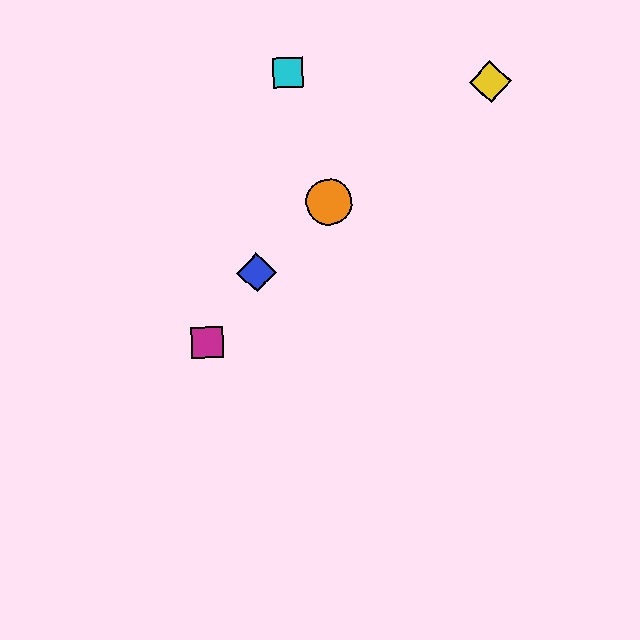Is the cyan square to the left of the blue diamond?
No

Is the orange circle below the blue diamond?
No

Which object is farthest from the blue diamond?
The yellow diamond is farthest from the blue diamond.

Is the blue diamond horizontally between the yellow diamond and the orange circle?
No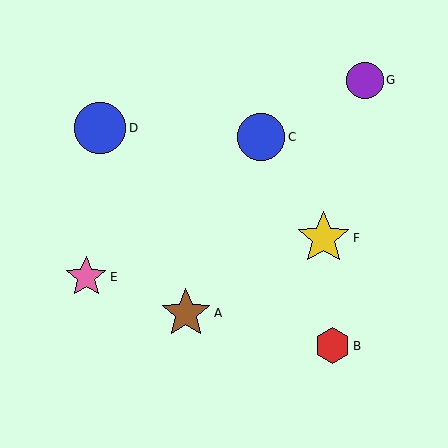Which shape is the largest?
The yellow star (labeled F) is the largest.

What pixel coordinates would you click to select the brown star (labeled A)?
Click at (186, 313) to select the brown star A.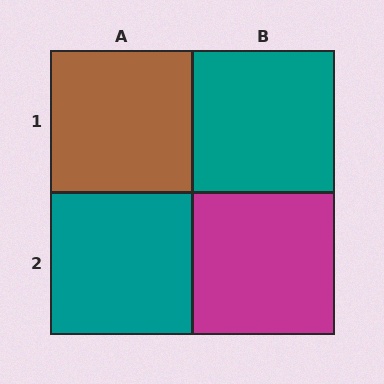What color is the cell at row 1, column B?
Teal.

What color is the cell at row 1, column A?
Brown.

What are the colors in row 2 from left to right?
Teal, magenta.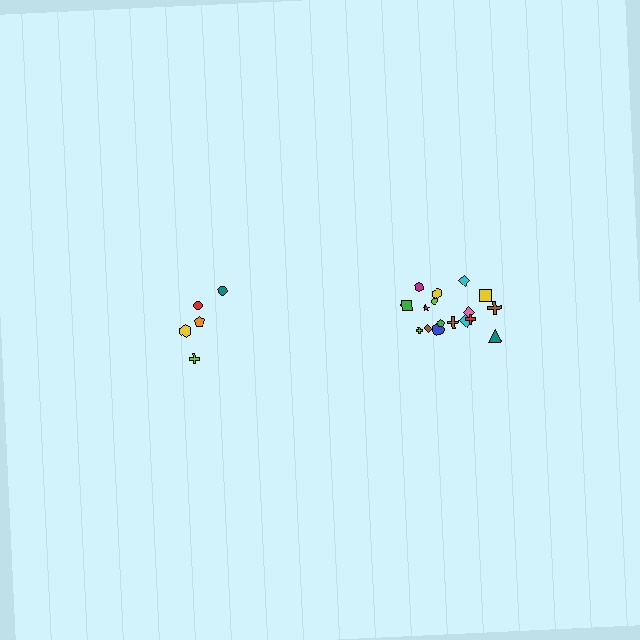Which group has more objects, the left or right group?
The right group.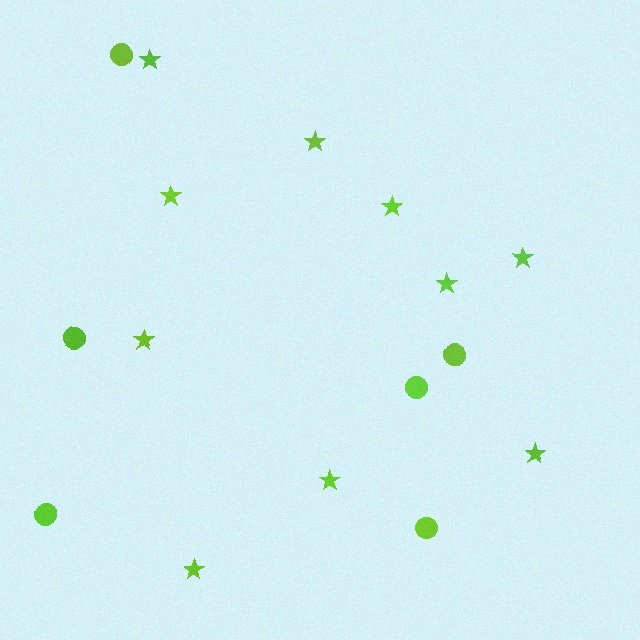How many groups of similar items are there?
There are 2 groups: one group of stars (10) and one group of circles (6).